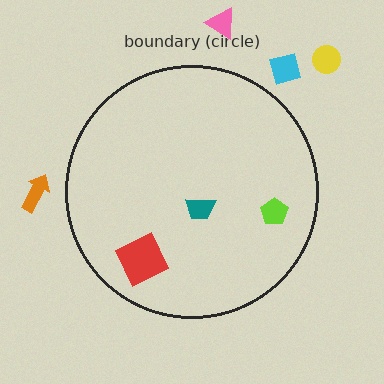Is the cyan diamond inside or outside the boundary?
Outside.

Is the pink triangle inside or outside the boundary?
Outside.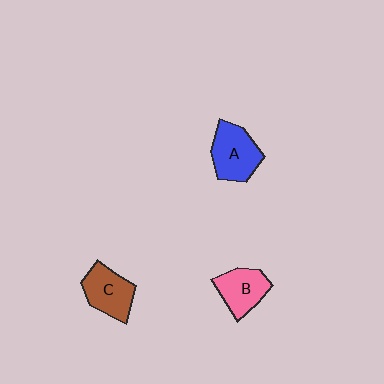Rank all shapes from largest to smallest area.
From largest to smallest: A (blue), C (brown), B (pink).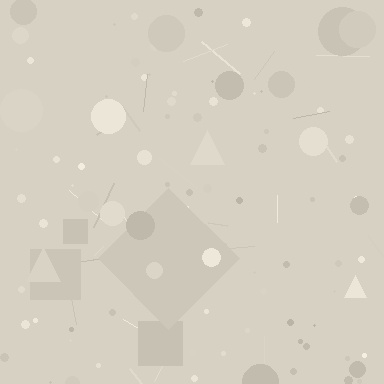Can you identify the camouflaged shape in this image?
The camouflaged shape is a diamond.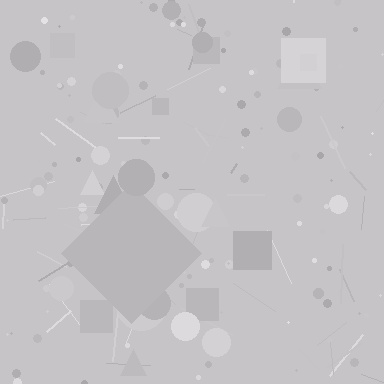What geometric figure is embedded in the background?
A diamond is embedded in the background.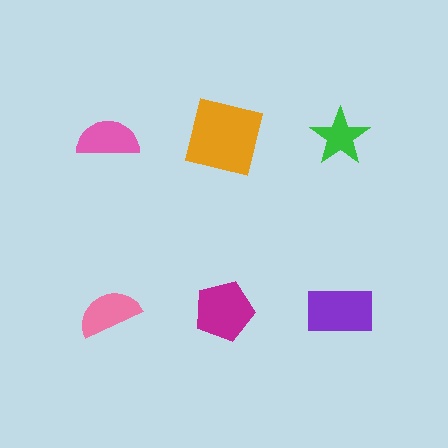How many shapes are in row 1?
3 shapes.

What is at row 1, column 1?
A pink semicircle.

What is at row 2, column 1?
A pink semicircle.